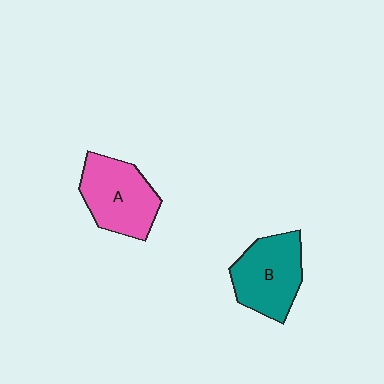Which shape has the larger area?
Shape A (pink).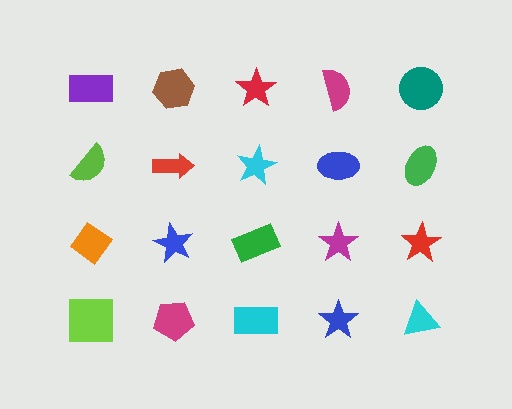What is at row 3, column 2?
A blue star.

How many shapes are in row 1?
5 shapes.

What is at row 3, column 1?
An orange diamond.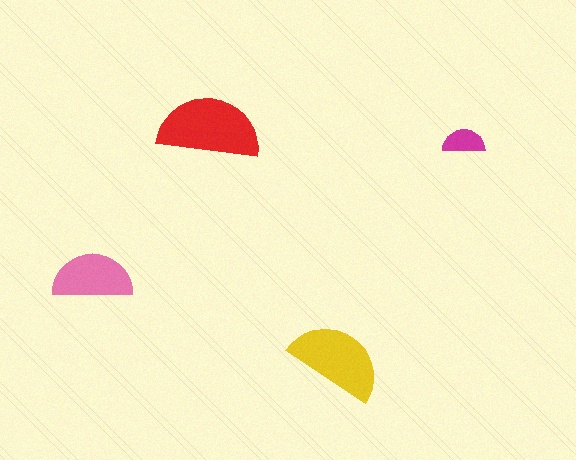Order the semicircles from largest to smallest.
the red one, the yellow one, the pink one, the magenta one.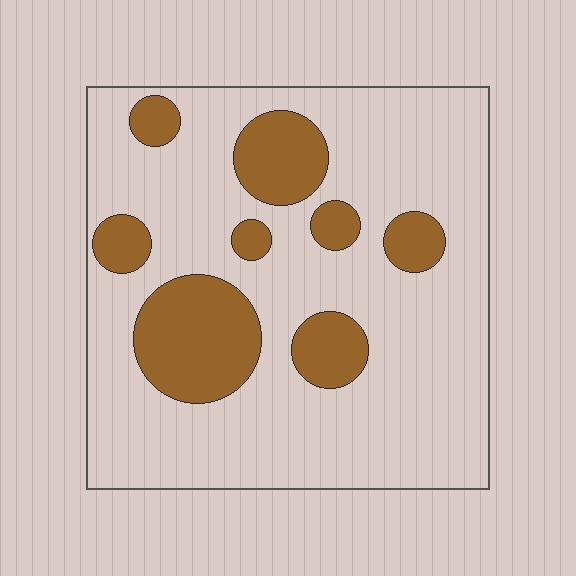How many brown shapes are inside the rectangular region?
8.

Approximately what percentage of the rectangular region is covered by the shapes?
Approximately 20%.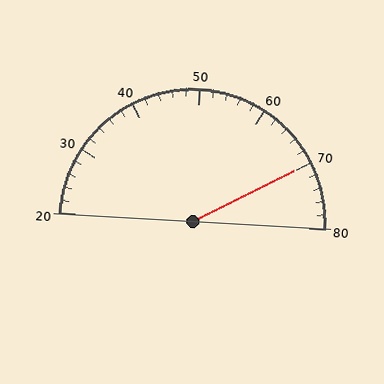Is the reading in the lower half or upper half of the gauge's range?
The reading is in the upper half of the range (20 to 80).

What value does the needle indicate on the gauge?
The needle indicates approximately 70.